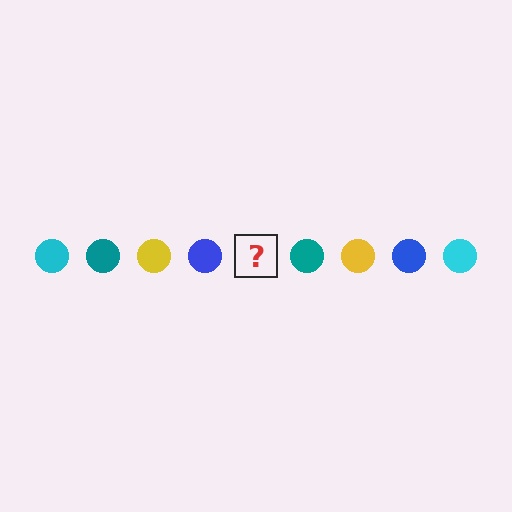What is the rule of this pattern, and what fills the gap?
The rule is that the pattern cycles through cyan, teal, yellow, blue circles. The gap should be filled with a cyan circle.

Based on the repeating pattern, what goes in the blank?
The blank should be a cyan circle.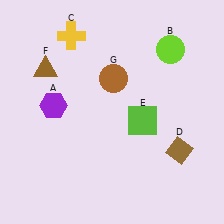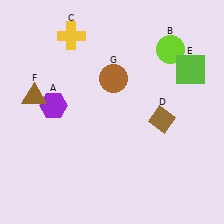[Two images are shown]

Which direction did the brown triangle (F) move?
The brown triangle (F) moved down.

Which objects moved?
The objects that moved are: the brown diamond (D), the lime square (E), the brown triangle (F).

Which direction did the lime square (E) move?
The lime square (E) moved up.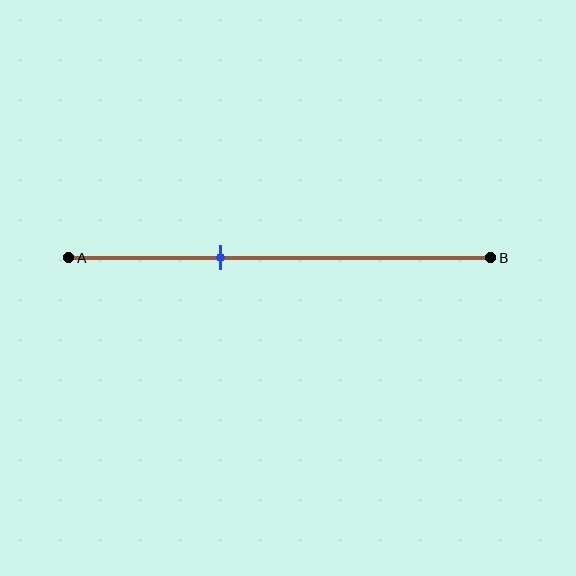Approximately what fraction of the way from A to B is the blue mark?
The blue mark is approximately 35% of the way from A to B.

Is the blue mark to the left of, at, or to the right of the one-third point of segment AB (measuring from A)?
The blue mark is approximately at the one-third point of segment AB.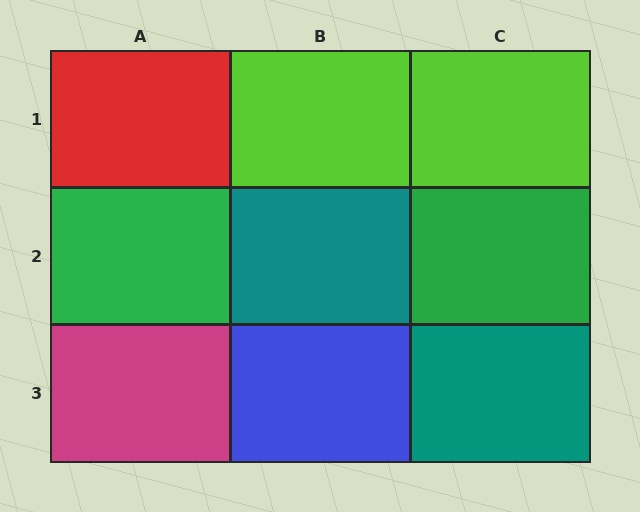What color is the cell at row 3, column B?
Blue.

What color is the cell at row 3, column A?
Magenta.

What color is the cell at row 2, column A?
Green.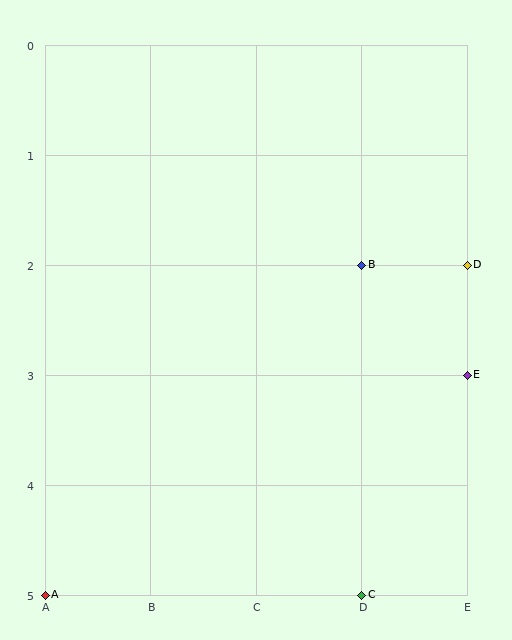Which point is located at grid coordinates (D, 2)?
Point B is at (D, 2).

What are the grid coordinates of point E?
Point E is at grid coordinates (E, 3).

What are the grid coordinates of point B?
Point B is at grid coordinates (D, 2).